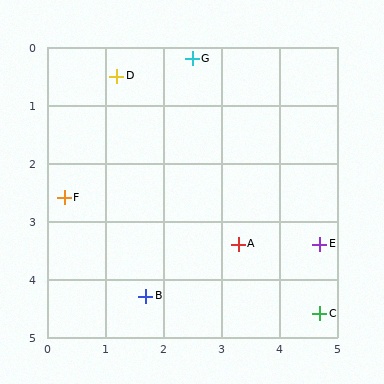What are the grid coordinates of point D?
Point D is at approximately (1.2, 0.5).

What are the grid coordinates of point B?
Point B is at approximately (1.7, 4.3).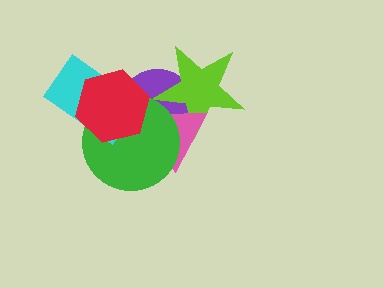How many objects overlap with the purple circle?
5 objects overlap with the purple circle.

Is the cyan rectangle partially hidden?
Yes, it is partially covered by another shape.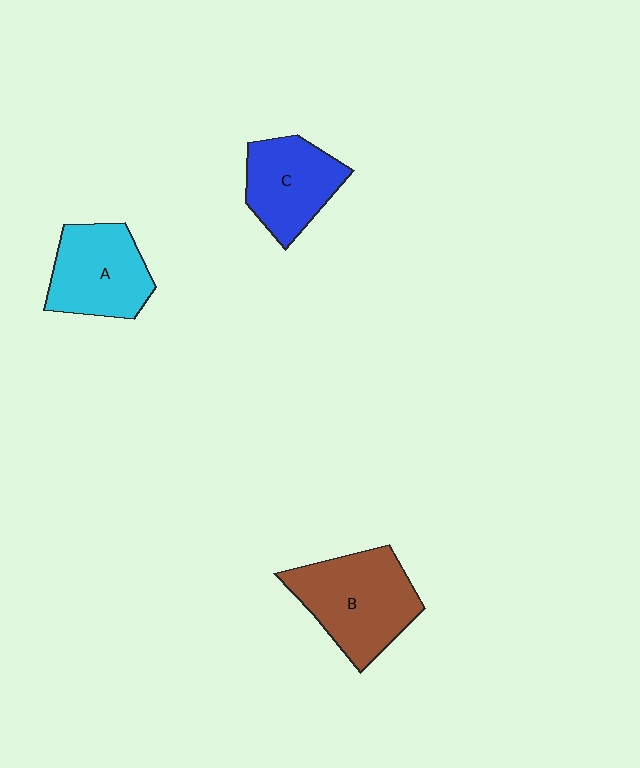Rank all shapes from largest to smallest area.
From largest to smallest: B (brown), A (cyan), C (blue).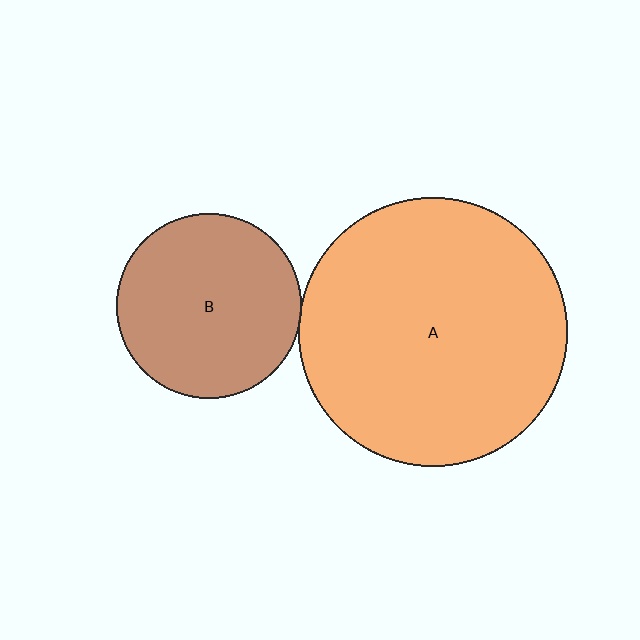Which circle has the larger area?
Circle A (orange).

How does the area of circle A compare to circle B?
Approximately 2.1 times.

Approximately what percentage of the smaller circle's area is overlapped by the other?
Approximately 5%.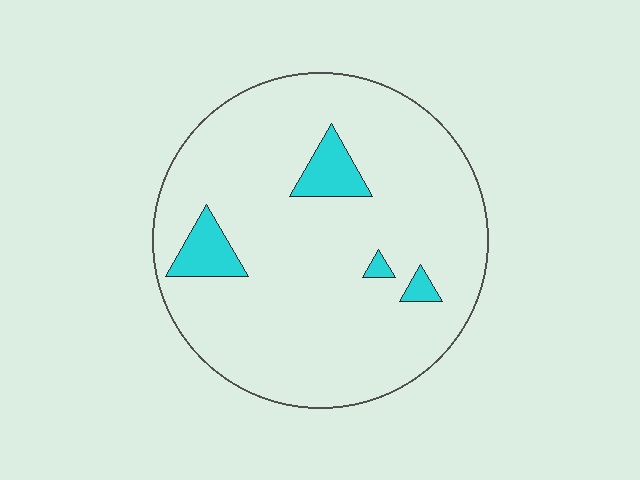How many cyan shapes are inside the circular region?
4.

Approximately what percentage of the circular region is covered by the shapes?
Approximately 10%.